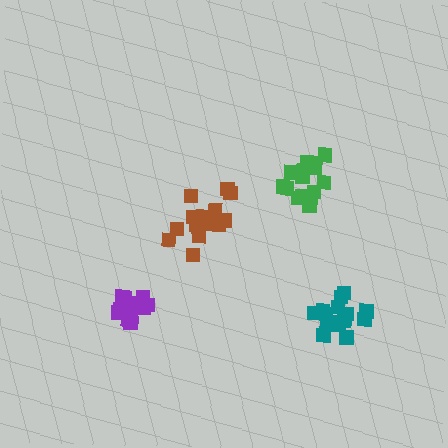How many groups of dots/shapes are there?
There are 4 groups.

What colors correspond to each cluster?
The clusters are colored: green, teal, purple, brown.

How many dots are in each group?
Group 1: 14 dots, Group 2: 16 dots, Group 3: 13 dots, Group 4: 18 dots (61 total).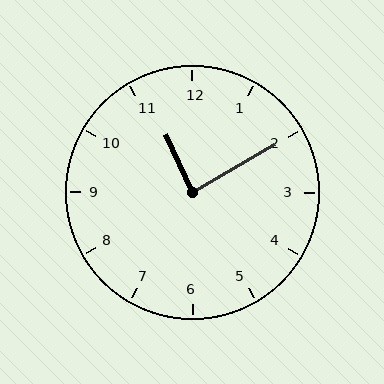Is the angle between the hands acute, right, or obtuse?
It is right.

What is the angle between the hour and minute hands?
Approximately 85 degrees.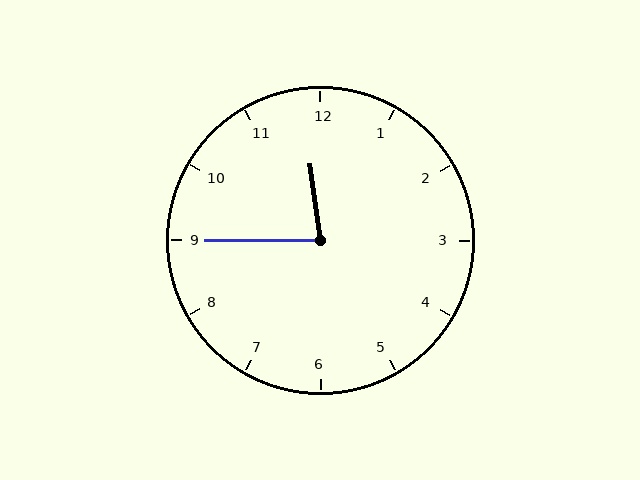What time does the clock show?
11:45.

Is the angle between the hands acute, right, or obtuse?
It is acute.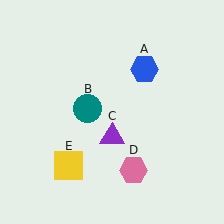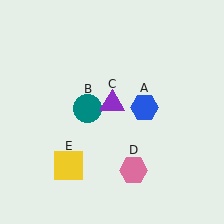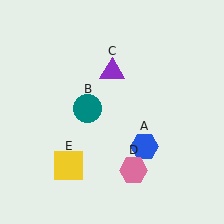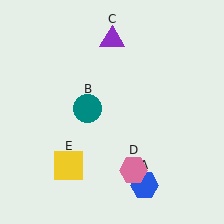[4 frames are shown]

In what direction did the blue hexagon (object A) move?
The blue hexagon (object A) moved down.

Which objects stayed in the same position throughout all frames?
Teal circle (object B) and pink hexagon (object D) and yellow square (object E) remained stationary.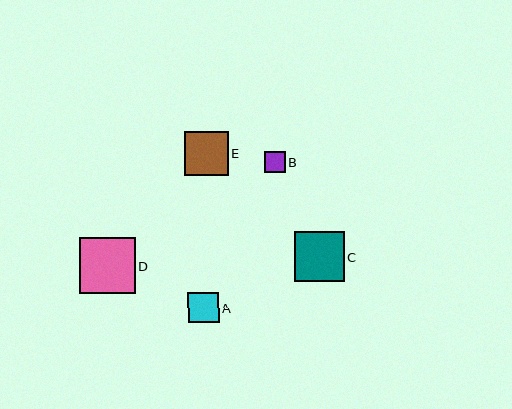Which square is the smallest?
Square B is the smallest with a size of approximately 21 pixels.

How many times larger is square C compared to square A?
Square C is approximately 1.6 times the size of square A.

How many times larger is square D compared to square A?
Square D is approximately 1.8 times the size of square A.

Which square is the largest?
Square D is the largest with a size of approximately 56 pixels.